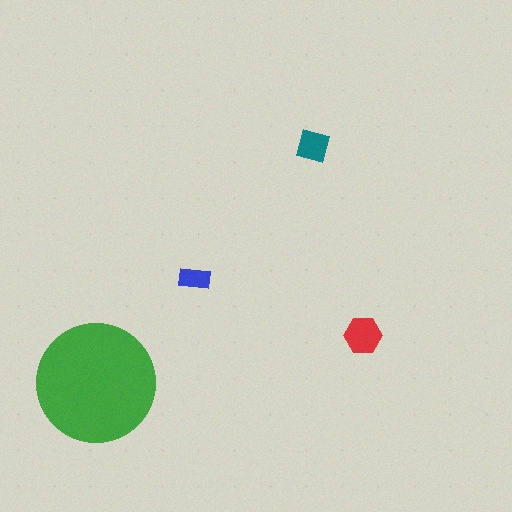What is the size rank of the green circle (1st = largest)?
1st.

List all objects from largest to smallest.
The green circle, the red hexagon, the teal square, the blue rectangle.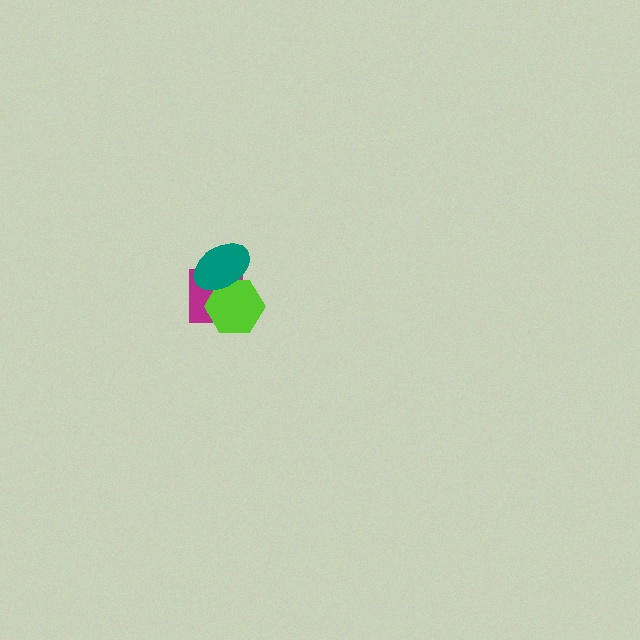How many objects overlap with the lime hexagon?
2 objects overlap with the lime hexagon.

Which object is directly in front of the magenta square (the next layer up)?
The lime hexagon is directly in front of the magenta square.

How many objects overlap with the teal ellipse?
2 objects overlap with the teal ellipse.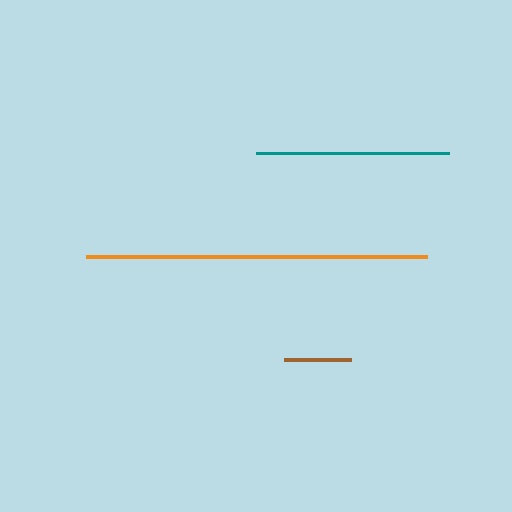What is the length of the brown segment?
The brown segment is approximately 67 pixels long.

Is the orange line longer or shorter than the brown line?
The orange line is longer than the brown line.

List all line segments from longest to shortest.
From longest to shortest: orange, teal, brown.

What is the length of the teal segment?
The teal segment is approximately 193 pixels long.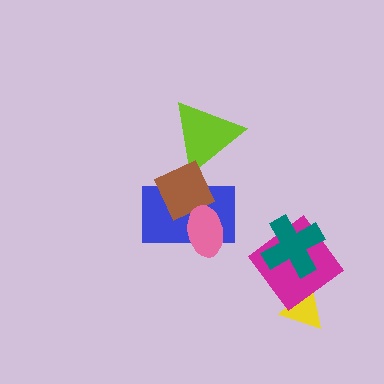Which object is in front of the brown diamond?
The pink ellipse is in front of the brown diamond.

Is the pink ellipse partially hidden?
No, no other shape covers it.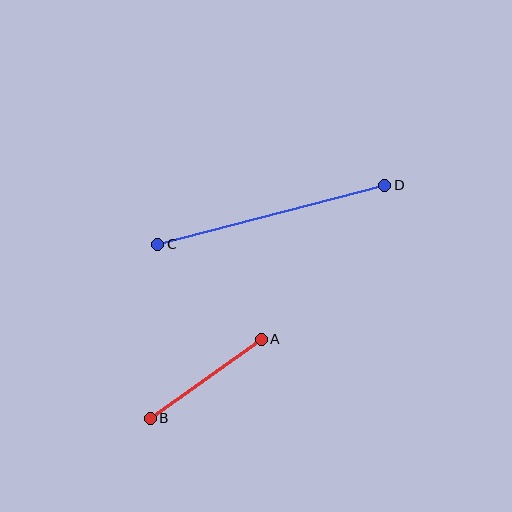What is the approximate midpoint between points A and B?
The midpoint is at approximately (206, 379) pixels.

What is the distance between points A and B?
The distance is approximately 136 pixels.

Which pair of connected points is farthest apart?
Points C and D are farthest apart.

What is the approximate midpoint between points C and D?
The midpoint is at approximately (271, 215) pixels.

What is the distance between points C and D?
The distance is approximately 235 pixels.